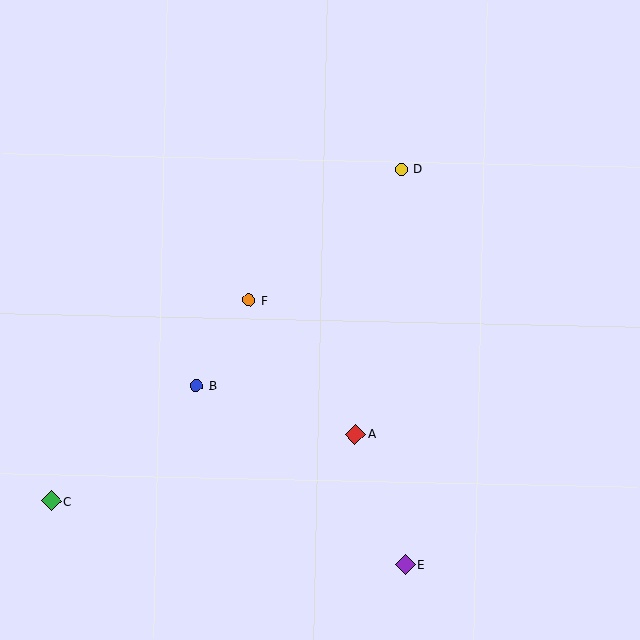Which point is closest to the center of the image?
Point F at (249, 300) is closest to the center.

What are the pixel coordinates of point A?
Point A is at (355, 434).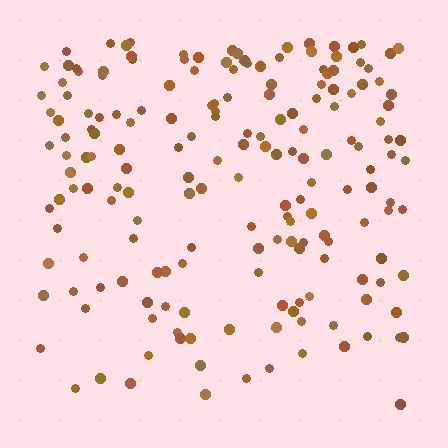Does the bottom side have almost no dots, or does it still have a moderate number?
Still a moderate number, just noticeably fewer than the top.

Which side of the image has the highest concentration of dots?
The top.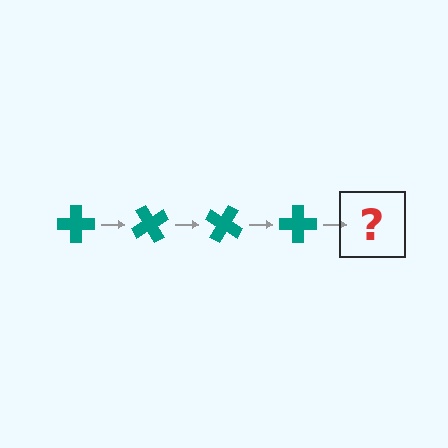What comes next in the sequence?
The next element should be a teal cross rotated 240 degrees.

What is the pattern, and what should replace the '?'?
The pattern is that the cross rotates 60 degrees each step. The '?' should be a teal cross rotated 240 degrees.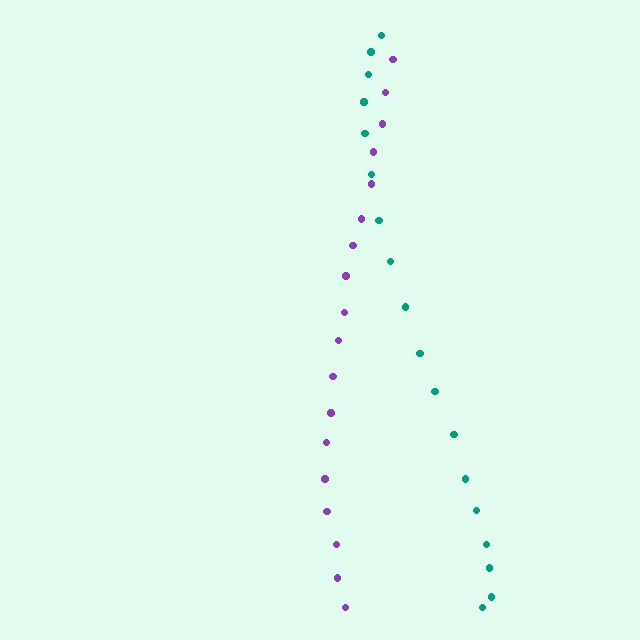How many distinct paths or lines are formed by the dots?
There are 2 distinct paths.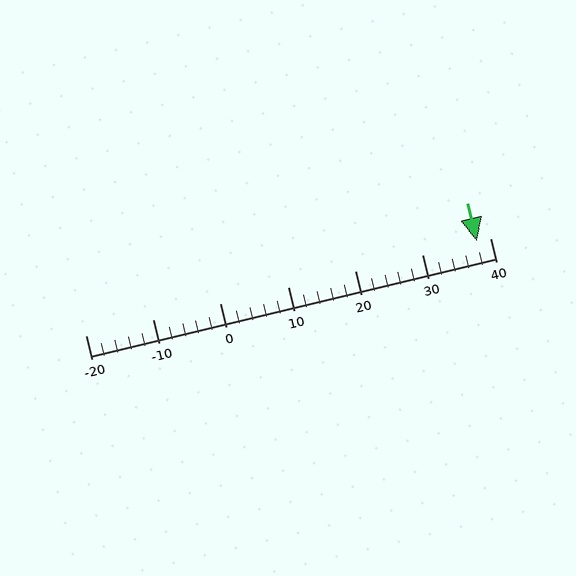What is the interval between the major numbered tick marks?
The major tick marks are spaced 10 units apart.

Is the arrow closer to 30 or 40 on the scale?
The arrow is closer to 40.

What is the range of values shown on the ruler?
The ruler shows values from -20 to 40.